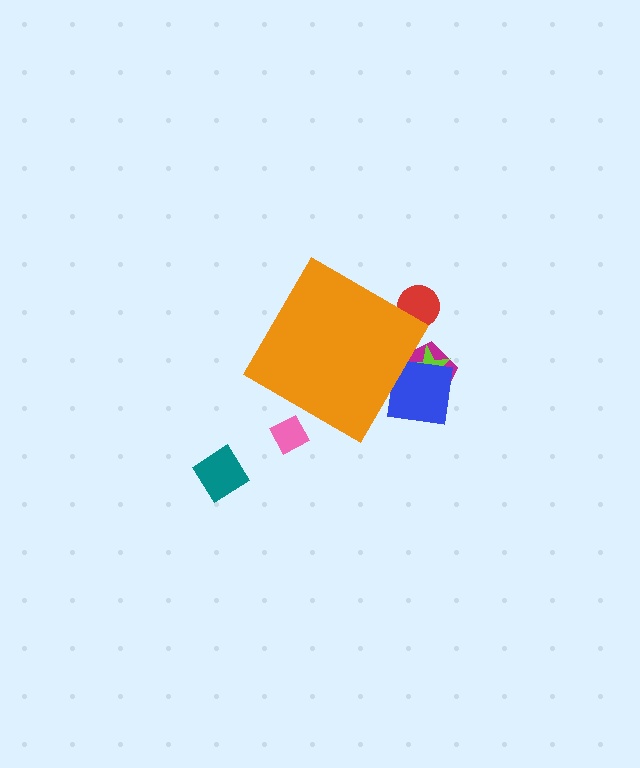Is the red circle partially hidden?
Yes, the red circle is partially hidden behind the orange diamond.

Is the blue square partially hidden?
Yes, the blue square is partially hidden behind the orange diamond.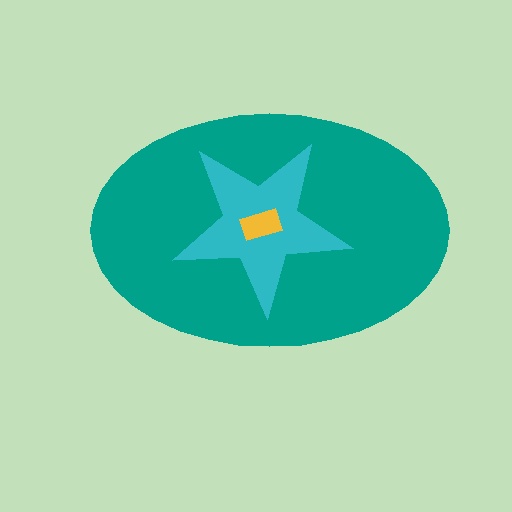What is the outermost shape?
The teal ellipse.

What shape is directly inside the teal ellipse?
The cyan star.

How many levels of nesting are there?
3.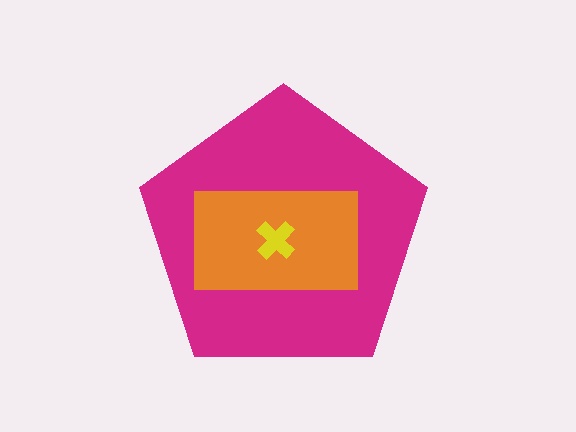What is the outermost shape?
The magenta pentagon.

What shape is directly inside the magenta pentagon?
The orange rectangle.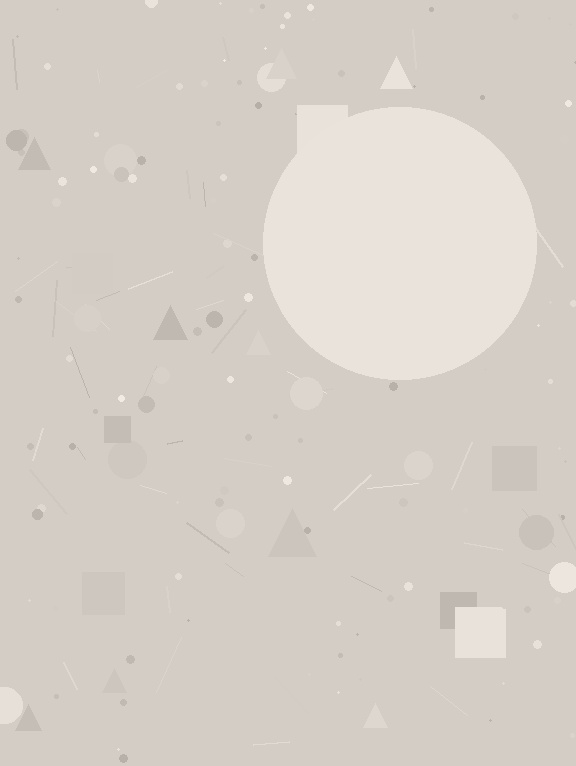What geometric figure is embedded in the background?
A circle is embedded in the background.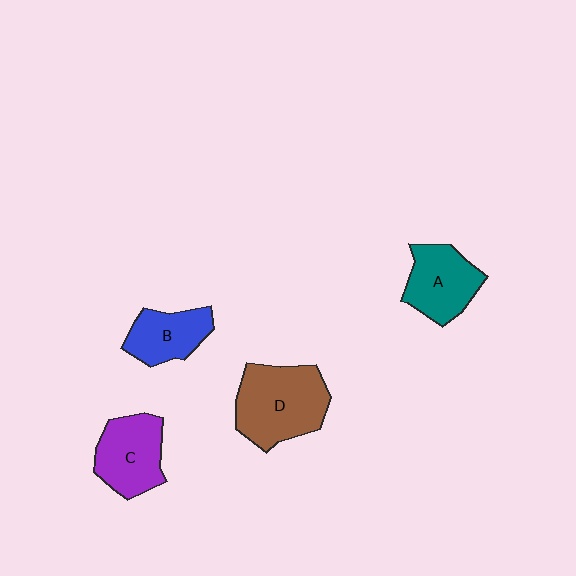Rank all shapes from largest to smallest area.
From largest to smallest: D (brown), C (purple), A (teal), B (blue).